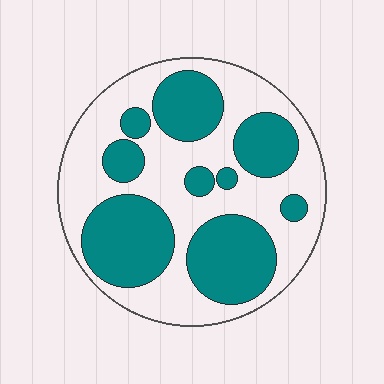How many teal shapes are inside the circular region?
9.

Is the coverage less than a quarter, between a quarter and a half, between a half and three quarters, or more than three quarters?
Between a quarter and a half.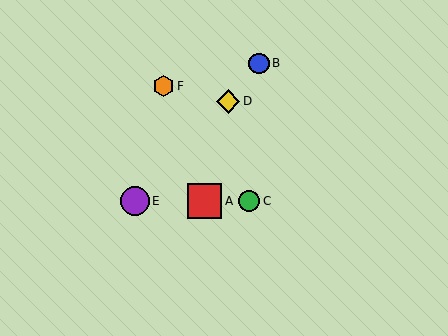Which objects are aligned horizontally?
Objects A, C, E are aligned horizontally.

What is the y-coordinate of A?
Object A is at y≈201.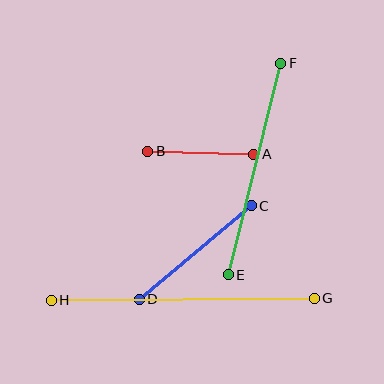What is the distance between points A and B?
The distance is approximately 106 pixels.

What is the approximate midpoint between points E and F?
The midpoint is at approximately (254, 169) pixels.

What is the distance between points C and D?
The distance is approximately 146 pixels.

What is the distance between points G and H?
The distance is approximately 263 pixels.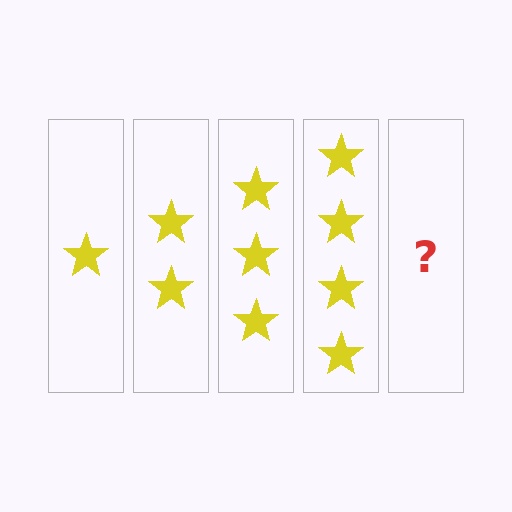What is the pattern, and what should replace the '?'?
The pattern is that each step adds one more star. The '?' should be 5 stars.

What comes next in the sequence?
The next element should be 5 stars.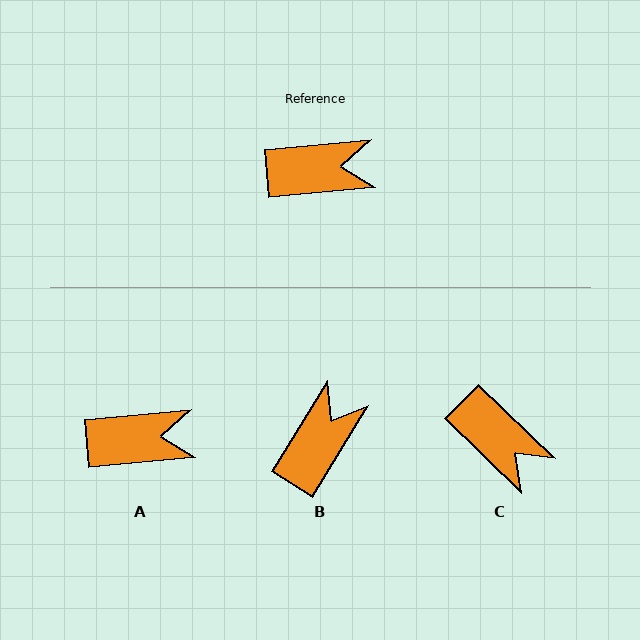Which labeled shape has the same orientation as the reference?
A.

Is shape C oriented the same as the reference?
No, it is off by about 49 degrees.